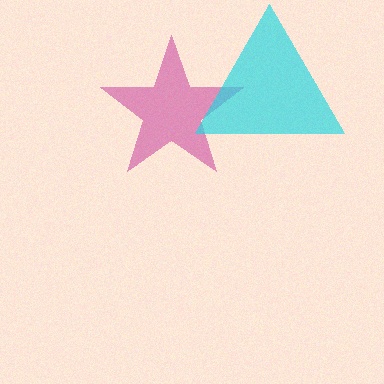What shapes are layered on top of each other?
The layered shapes are: a magenta star, a cyan triangle.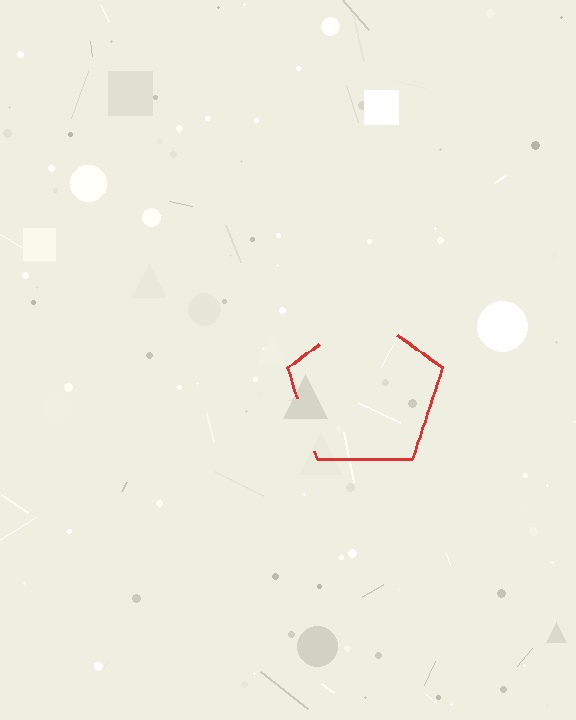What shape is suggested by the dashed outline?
The dashed outline suggests a pentagon.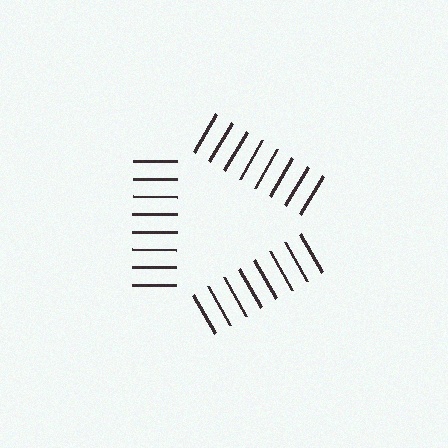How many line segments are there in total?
24 — 8 along each of the 3 edges.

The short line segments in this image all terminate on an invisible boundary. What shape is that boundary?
An illusory triangle — the line segments terminate on its edges but no continuous stroke is drawn.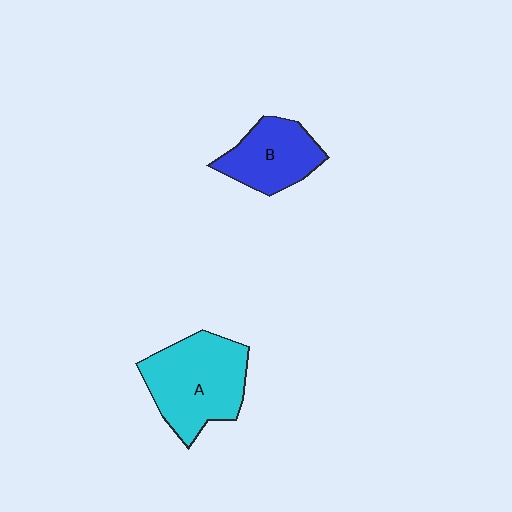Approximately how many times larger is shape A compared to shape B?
Approximately 1.5 times.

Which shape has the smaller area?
Shape B (blue).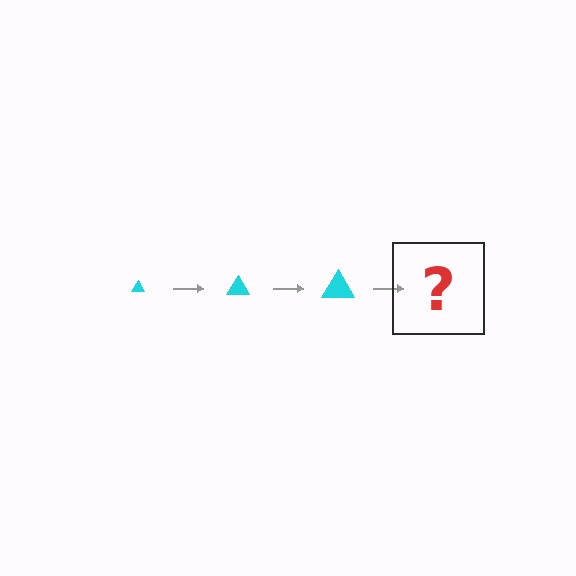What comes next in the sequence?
The next element should be a cyan triangle, larger than the previous one.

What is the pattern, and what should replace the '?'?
The pattern is that the triangle gets progressively larger each step. The '?' should be a cyan triangle, larger than the previous one.